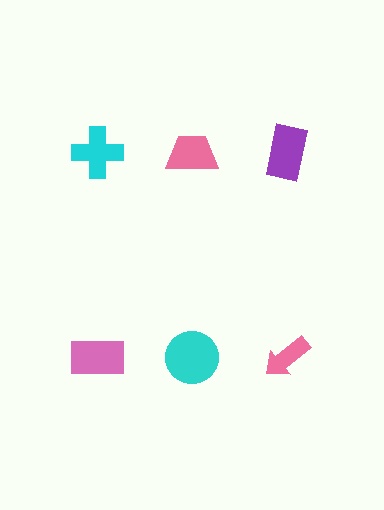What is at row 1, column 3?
A purple rectangle.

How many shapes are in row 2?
3 shapes.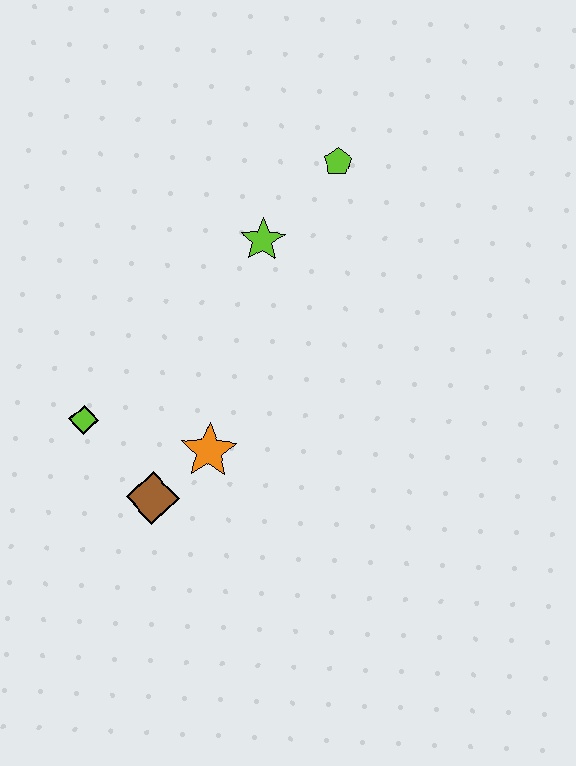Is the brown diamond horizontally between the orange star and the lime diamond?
Yes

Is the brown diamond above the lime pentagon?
No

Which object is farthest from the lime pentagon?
The brown diamond is farthest from the lime pentagon.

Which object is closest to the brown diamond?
The orange star is closest to the brown diamond.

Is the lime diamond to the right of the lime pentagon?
No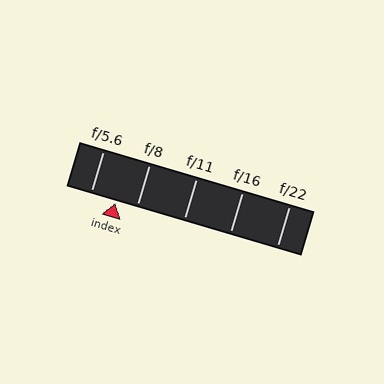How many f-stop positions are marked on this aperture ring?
There are 5 f-stop positions marked.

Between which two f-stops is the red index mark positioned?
The index mark is between f/5.6 and f/8.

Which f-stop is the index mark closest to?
The index mark is closest to f/8.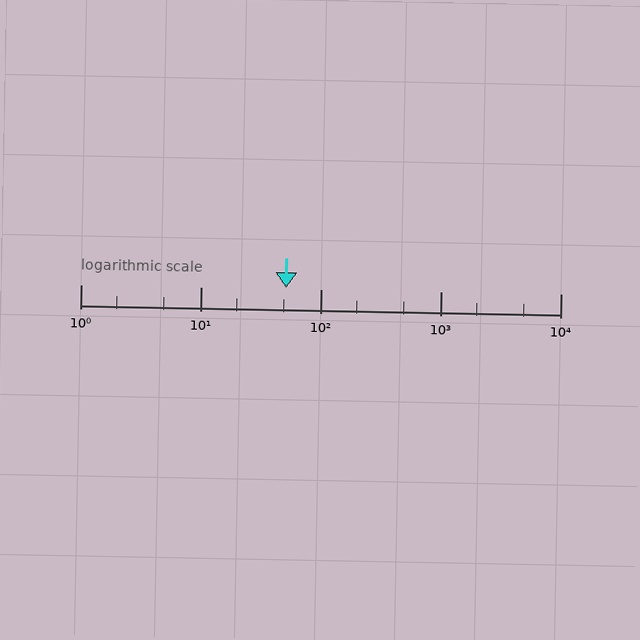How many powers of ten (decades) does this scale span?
The scale spans 4 decades, from 1 to 10000.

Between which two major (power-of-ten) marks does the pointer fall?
The pointer is between 10 and 100.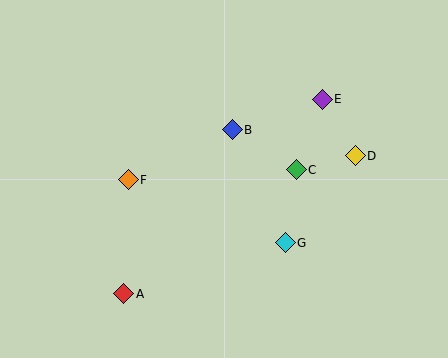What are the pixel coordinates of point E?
Point E is at (322, 99).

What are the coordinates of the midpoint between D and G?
The midpoint between D and G is at (320, 199).